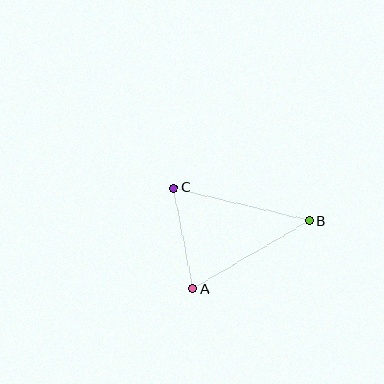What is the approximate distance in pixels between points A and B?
The distance between A and B is approximately 135 pixels.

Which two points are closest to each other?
Points A and C are closest to each other.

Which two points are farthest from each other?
Points B and C are farthest from each other.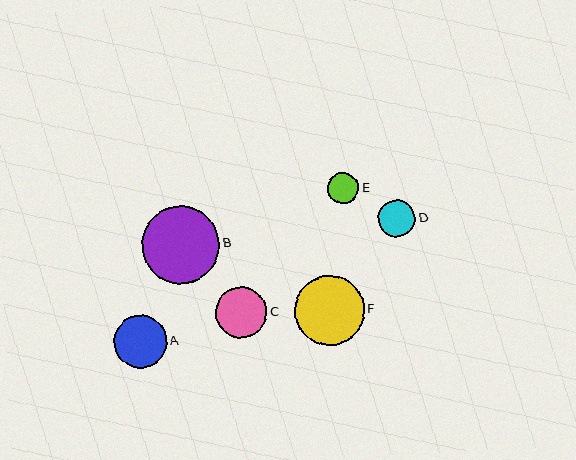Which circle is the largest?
Circle B is the largest with a size of approximately 77 pixels.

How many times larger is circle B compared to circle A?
Circle B is approximately 1.5 times the size of circle A.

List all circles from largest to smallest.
From largest to smallest: B, F, A, C, D, E.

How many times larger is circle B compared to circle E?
Circle B is approximately 2.5 times the size of circle E.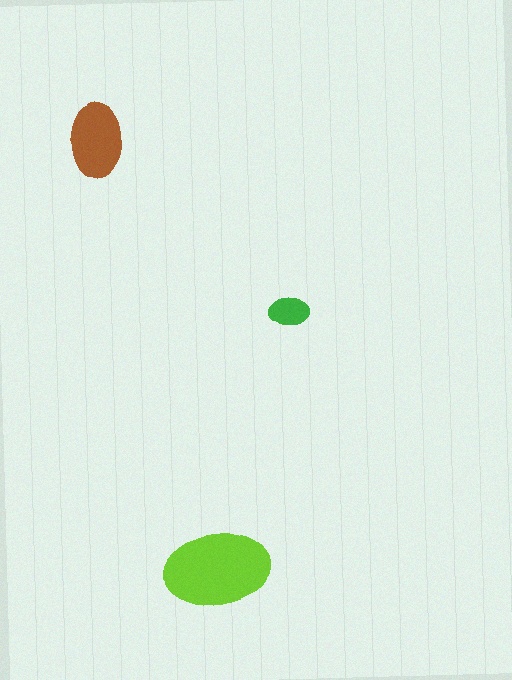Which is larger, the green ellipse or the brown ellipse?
The brown one.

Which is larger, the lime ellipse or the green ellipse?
The lime one.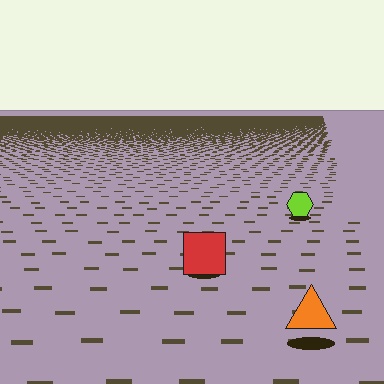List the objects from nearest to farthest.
From nearest to farthest: the orange triangle, the red square, the lime hexagon.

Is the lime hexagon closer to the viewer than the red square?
No. The red square is closer — you can tell from the texture gradient: the ground texture is coarser near it.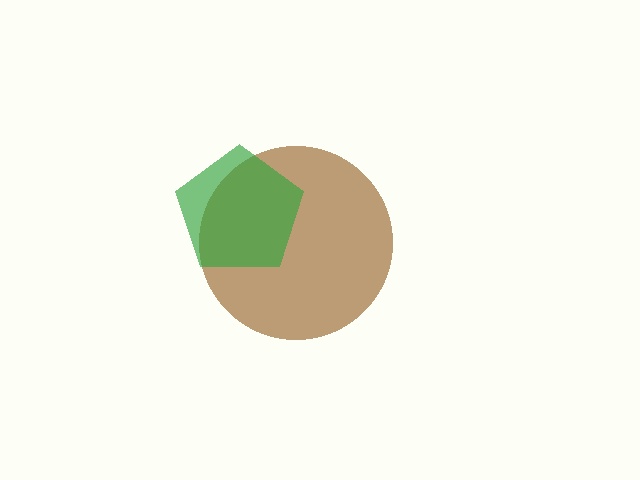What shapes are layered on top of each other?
The layered shapes are: a brown circle, a green pentagon.